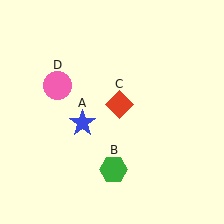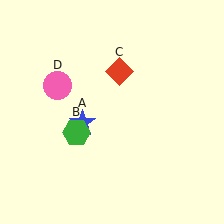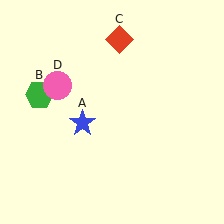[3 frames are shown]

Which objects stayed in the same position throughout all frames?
Blue star (object A) and pink circle (object D) remained stationary.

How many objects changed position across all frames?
2 objects changed position: green hexagon (object B), red diamond (object C).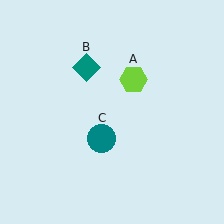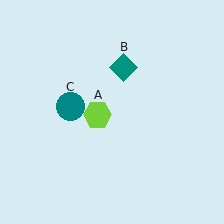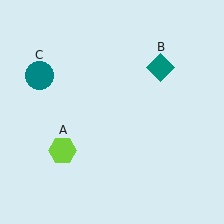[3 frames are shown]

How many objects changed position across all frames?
3 objects changed position: lime hexagon (object A), teal diamond (object B), teal circle (object C).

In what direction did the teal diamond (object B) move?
The teal diamond (object B) moved right.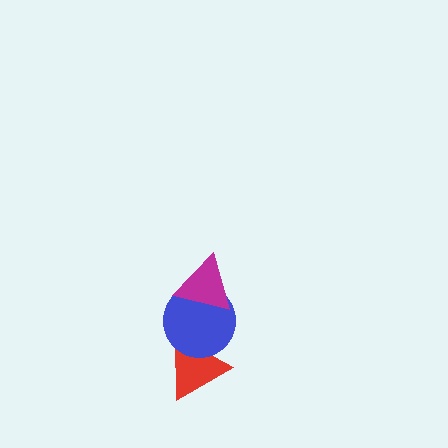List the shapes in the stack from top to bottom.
From top to bottom: the magenta triangle, the blue circle, the red triangle.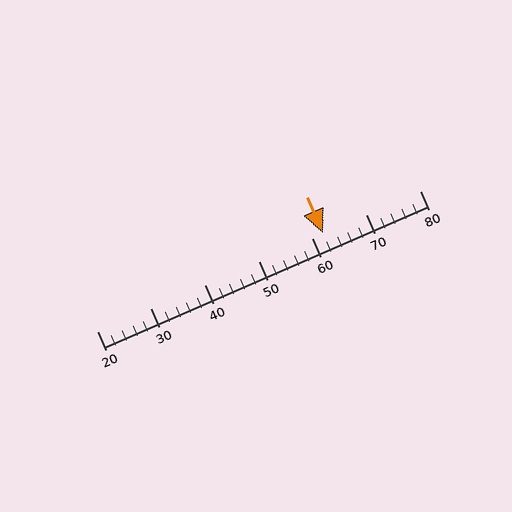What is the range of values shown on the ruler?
The ruler shows values from 20 to 80.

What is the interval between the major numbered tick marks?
The major tick marks are spaced 10 units apart.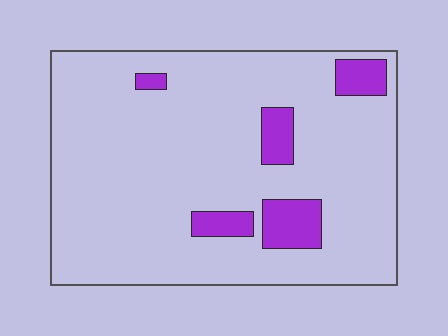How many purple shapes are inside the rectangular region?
5.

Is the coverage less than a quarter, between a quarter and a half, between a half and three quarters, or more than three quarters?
Less than a quarter.